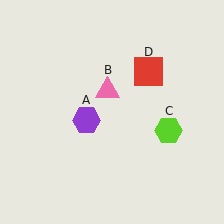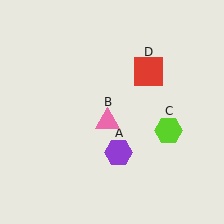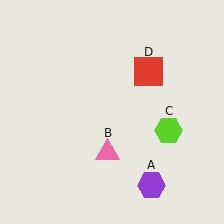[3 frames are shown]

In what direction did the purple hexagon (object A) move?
The purple hexagon (object A) moved down and to the right.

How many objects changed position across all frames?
2 objects changed position: purple hexagon (object A), pink triangle (object B).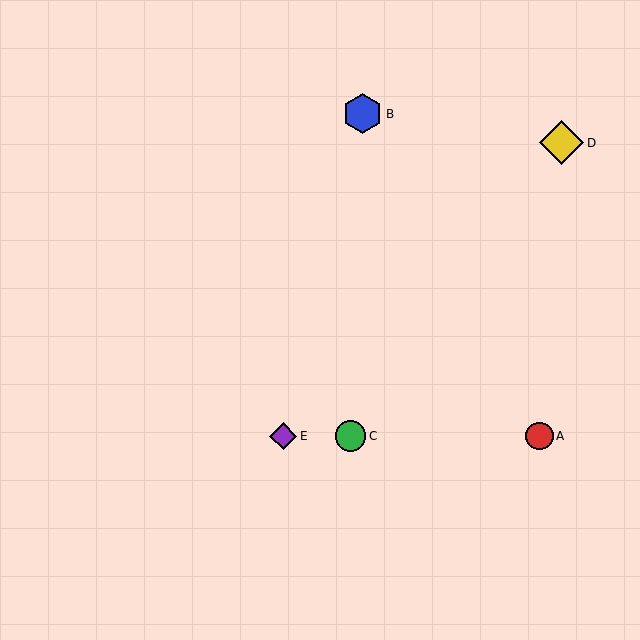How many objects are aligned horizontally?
3 objects (A, C, E) are aligned horizontally.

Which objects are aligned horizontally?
Objects A, C, E are aligned horizontally.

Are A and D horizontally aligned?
No, A is at y≈436 and D is at y≈143.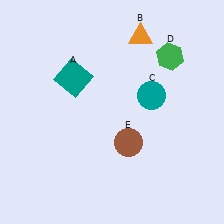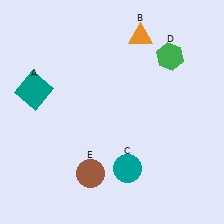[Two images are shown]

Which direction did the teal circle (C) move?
The teal circle (C) moved down.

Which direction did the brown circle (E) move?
The brown circle (E) moved left.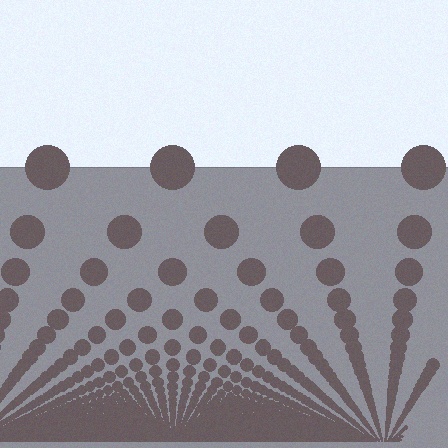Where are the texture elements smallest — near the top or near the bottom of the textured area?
Near the bottom.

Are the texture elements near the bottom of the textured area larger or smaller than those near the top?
Smaller. The gradient is inverted — elements near the bottom are smaller and denser.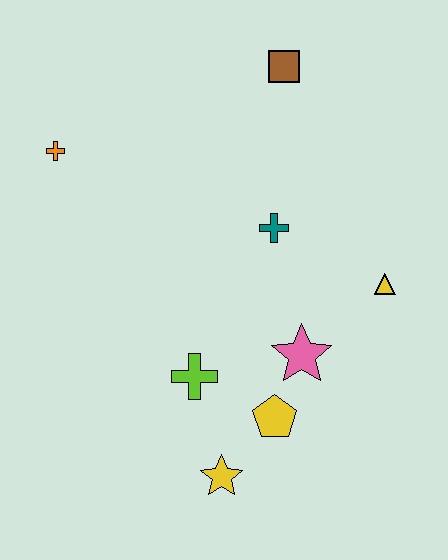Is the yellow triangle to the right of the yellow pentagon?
Yes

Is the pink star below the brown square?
Yes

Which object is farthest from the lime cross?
The brown square is farthest from the lime cross.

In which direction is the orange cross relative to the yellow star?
The orange cross is above the yellow star.